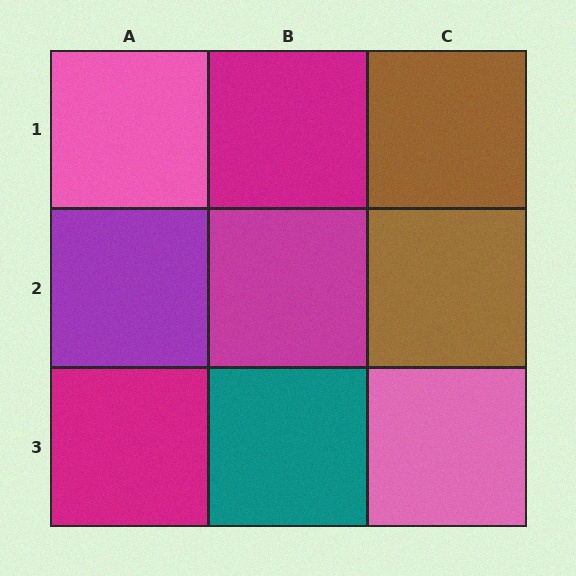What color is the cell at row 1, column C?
Brown.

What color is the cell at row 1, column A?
Pink.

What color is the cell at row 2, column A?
Purple.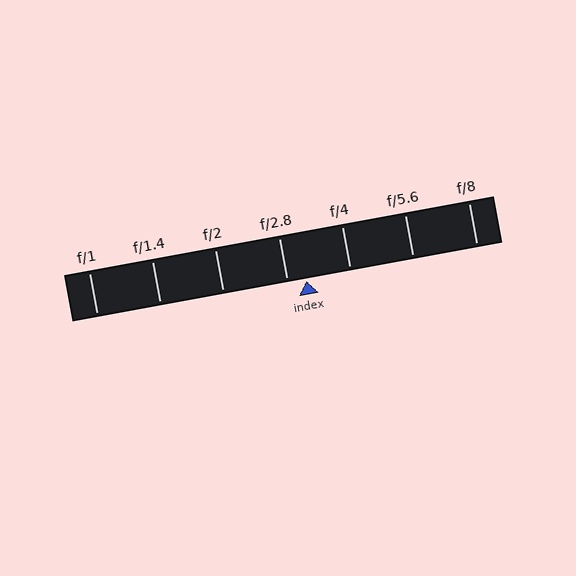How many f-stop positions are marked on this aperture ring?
There are 7 f-stop positions marked.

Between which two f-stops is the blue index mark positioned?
The index mark is between f/2.8 and f/4.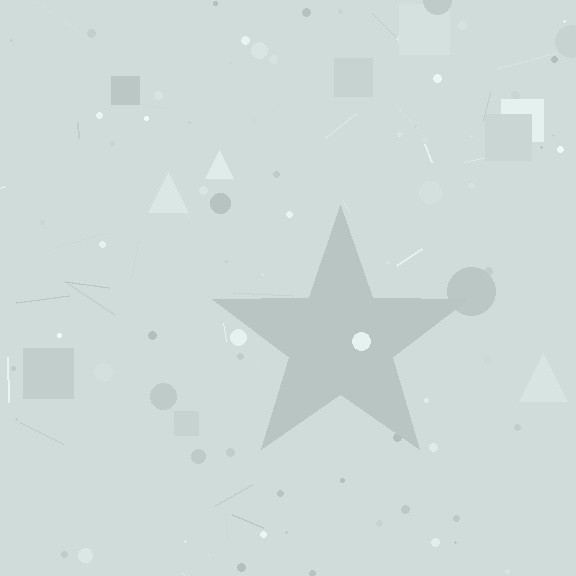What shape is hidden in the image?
A star is hidden in the image.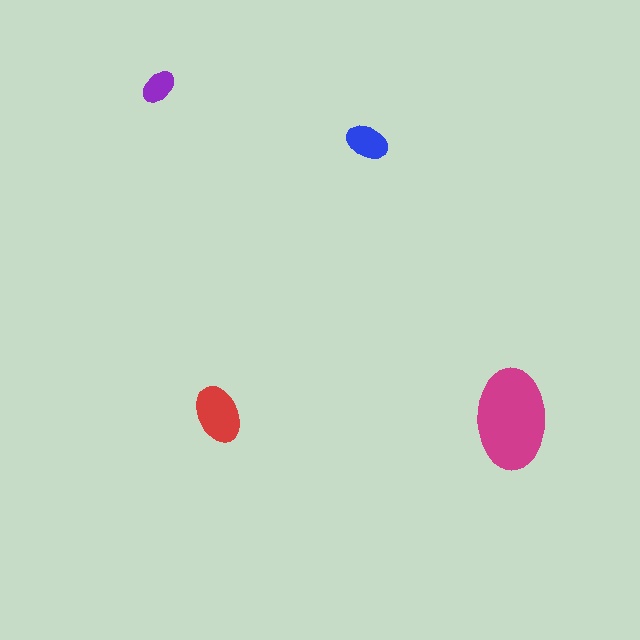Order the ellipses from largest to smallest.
the magenta one, the red one, the blue one, the purple one.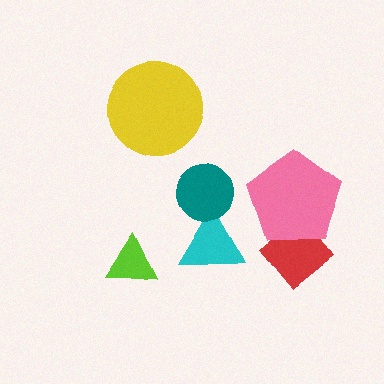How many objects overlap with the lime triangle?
0 objects overlap with the lime triangle.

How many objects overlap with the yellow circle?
0 objects overlap with the yellow circle.